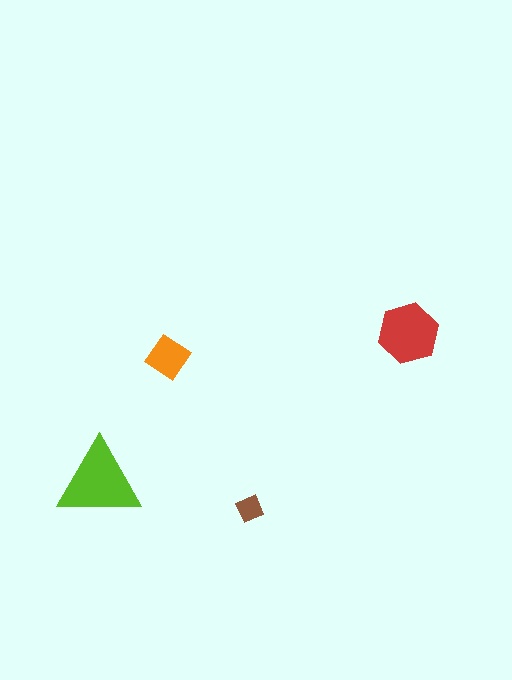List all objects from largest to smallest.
The lime triangle, the red hexagon, the orange diamond, the brown diamond.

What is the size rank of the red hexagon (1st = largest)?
2nd.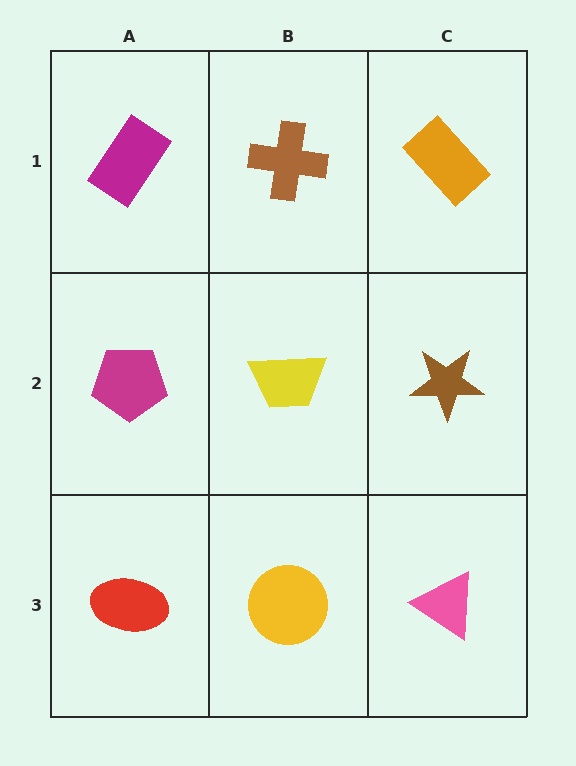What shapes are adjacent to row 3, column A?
A magenta pentagon (row 2, column A), a yellow circle (row 3, column B).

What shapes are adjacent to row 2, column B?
A brown cross (row 1, column B), a yellow circle (row 3, column B), a magenta pentagon (row 2, column A), a brown star (row 2, column C).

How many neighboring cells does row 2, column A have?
3.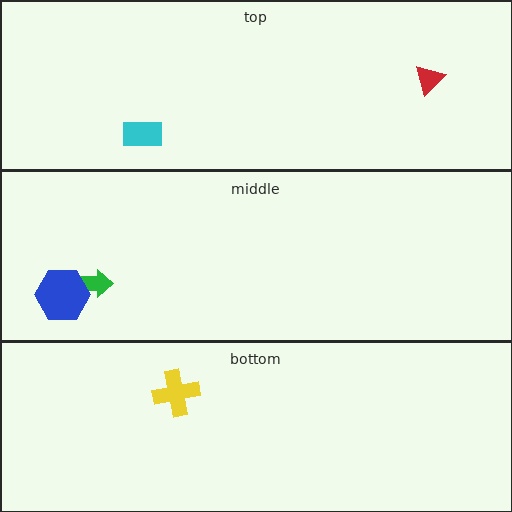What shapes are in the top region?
The red triangle, the cyan rectangle.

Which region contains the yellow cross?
The bottom region.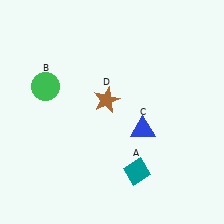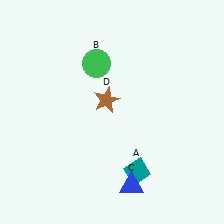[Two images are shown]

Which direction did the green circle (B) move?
The green circle (B) moved right.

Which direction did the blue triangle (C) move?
The blue triangle (C) moved down.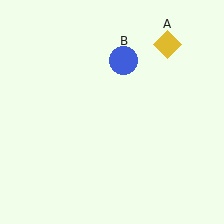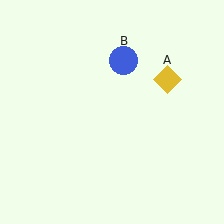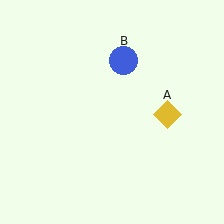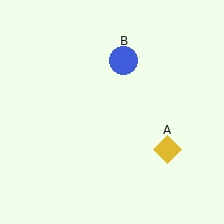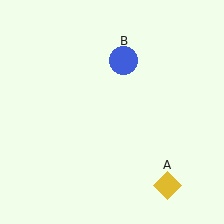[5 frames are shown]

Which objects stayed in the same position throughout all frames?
Blue circle (object B) remained stationary.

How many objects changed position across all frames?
1 object changed position: yellow diamond (object A).